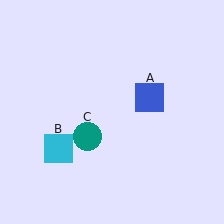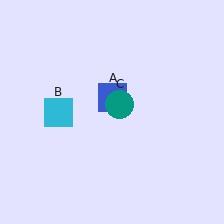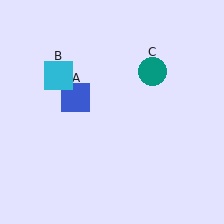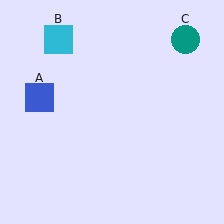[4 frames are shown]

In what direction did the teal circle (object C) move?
The teal circle (object C) moved up and to the right.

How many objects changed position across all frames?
3 objects changed position: blue square (object A), cyan square (object B), teal circle (object C).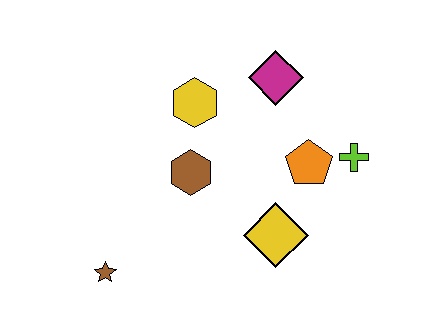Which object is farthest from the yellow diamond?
The brown star is farthest from the yellow diamond.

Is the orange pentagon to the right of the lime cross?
No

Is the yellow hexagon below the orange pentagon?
No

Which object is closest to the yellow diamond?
The orange pentagon is closest to the yellow diamond.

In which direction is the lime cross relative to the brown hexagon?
The lime cross is to the right of the brown hexagon.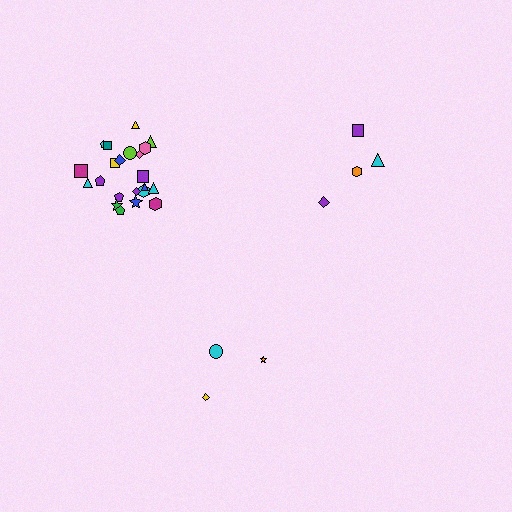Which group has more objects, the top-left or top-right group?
The top-left group.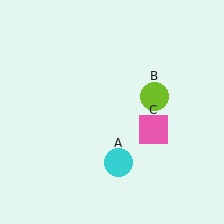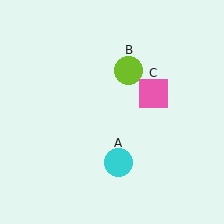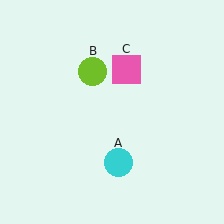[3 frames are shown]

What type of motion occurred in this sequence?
The lime circle (object B), pink square (object C) rotated counterclockwise around the center of the scene.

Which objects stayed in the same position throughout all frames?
Cyan circle (object A) remained stationary.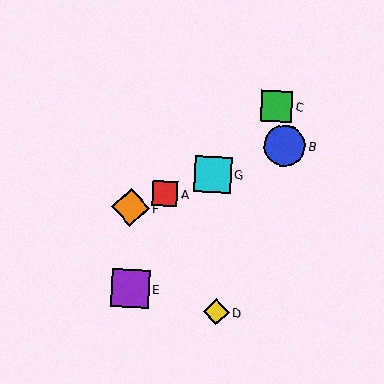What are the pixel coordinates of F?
Object F is at (130, 207).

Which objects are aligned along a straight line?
Objects A, B, F, G are aligned along a straight line.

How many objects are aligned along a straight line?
4 objects (A, B, F, G) are aligned along a straight line.